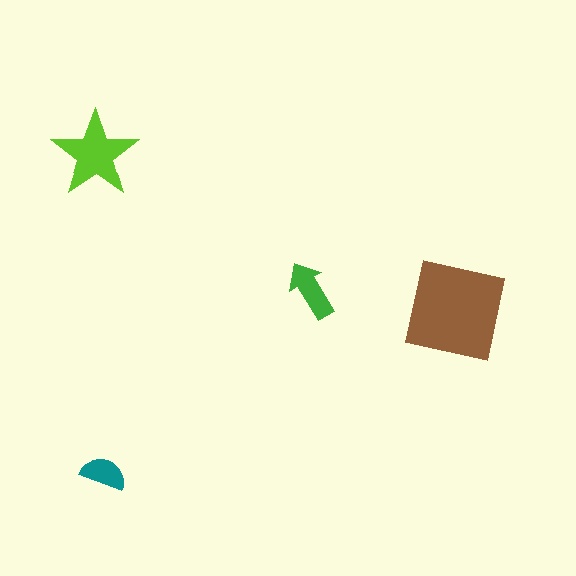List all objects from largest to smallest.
The brown square, the lime star, the green arrow, the teal semicircle.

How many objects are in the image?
There are 4 objects in the image.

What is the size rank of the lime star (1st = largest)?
2nd.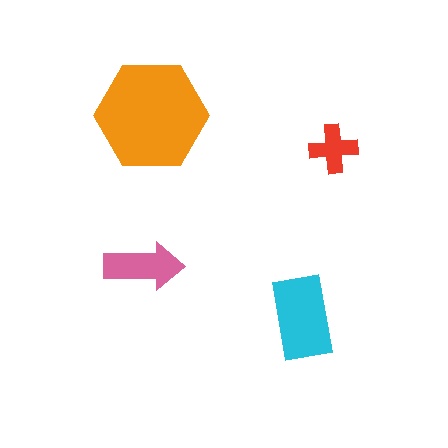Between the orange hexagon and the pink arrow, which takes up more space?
The orange hexagon.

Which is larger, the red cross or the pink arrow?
The pink arrow.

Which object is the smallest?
The red cross.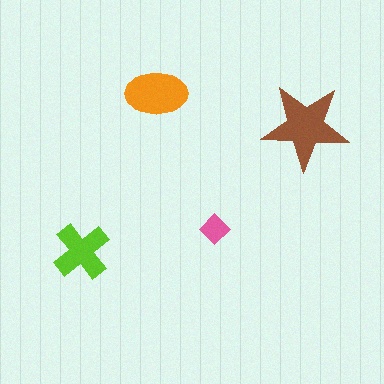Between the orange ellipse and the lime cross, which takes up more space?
The orange ellipse.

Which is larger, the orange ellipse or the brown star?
The brown star.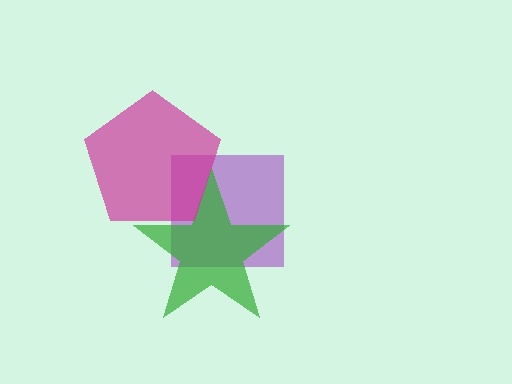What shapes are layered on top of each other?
The layered shapes are: a purple square, a green star, a magenta pentagon.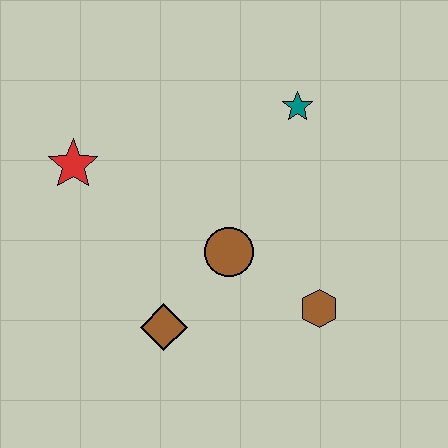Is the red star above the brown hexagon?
Yes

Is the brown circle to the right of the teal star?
No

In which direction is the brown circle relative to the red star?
The brown circle is to the right of the red star.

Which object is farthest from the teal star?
The brown diamond is farthest from the teal star.